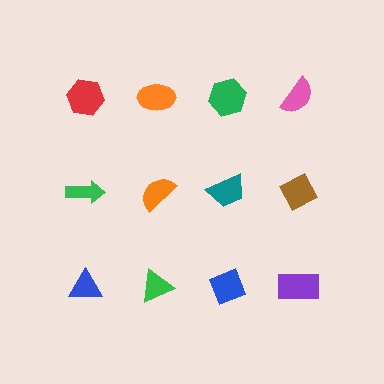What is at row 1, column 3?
A green hexagon.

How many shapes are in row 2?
4 shapes.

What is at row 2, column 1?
A green arrow.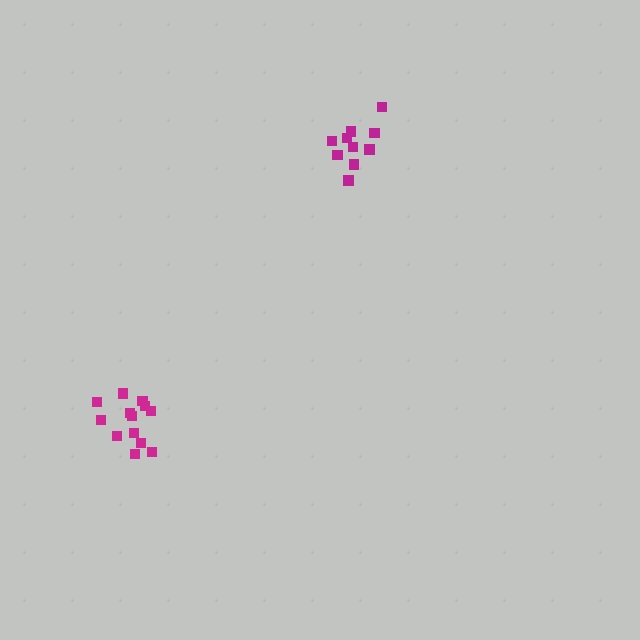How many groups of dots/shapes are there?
There are 2 groups.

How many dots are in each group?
Group 1: 10 dots, Group 2: 13 dots (23 total).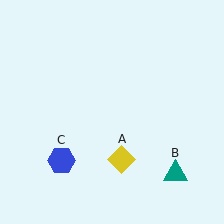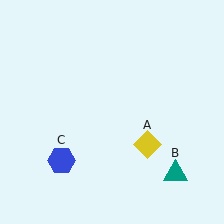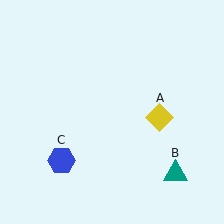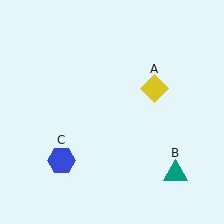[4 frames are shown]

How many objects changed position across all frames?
1 object changed position: yellow diamond (object A).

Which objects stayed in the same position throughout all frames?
Teal triangle (object B) and blue hexagon (object C) remained stationary.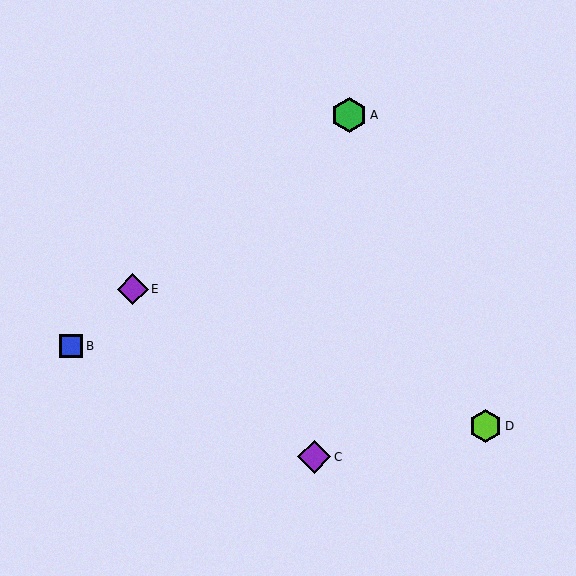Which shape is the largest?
The green hexagon (labeled A) is the largest.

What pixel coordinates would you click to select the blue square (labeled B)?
Click at (71, 346) to select the blue square B.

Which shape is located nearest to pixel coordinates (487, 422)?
The lime hexagon (labeled D) at (486, 426) is nearest to that location.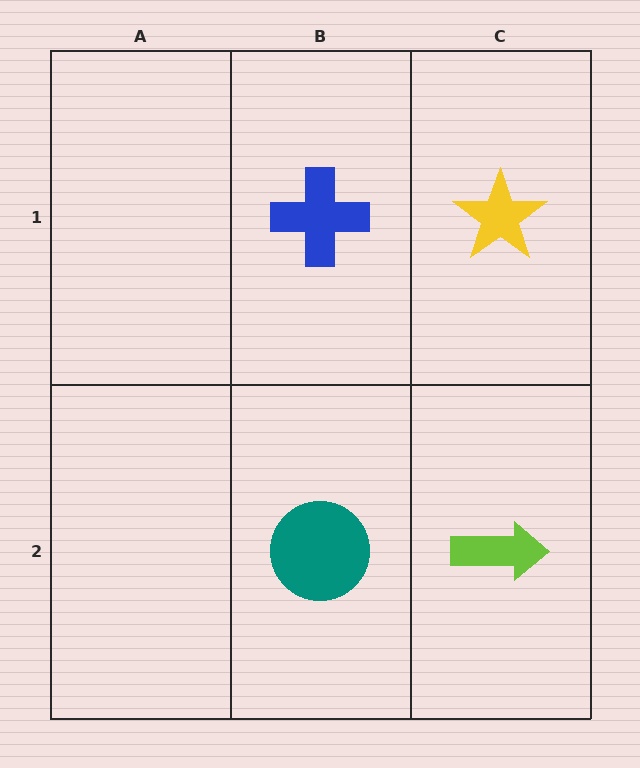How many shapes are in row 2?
2 shapes.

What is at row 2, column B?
A teal circle.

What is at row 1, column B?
A blue cross.